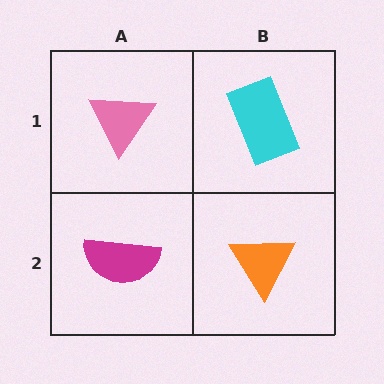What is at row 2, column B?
An orange triangle.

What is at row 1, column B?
A cyan rectangle.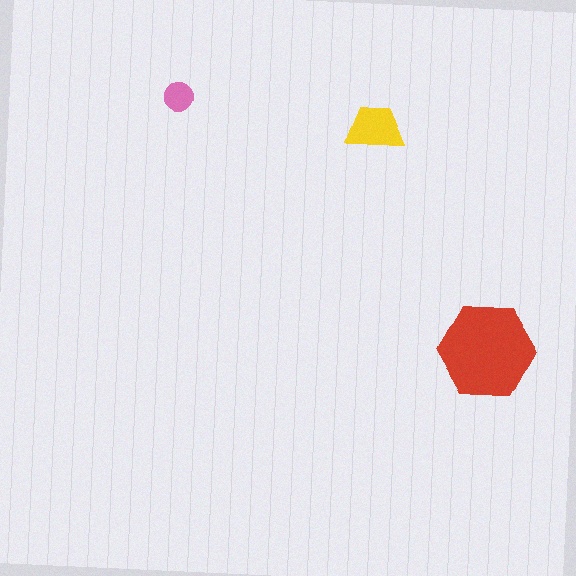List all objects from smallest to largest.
The pink circle, the yellow trapezoid, the red hexagon.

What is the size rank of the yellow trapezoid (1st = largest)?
2nd.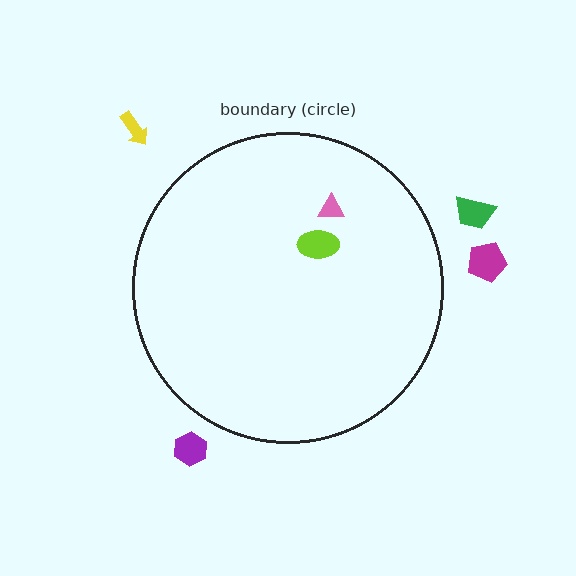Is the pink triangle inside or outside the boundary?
Inside.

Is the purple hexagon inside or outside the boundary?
Outside.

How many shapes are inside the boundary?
2 inside, 4 outside.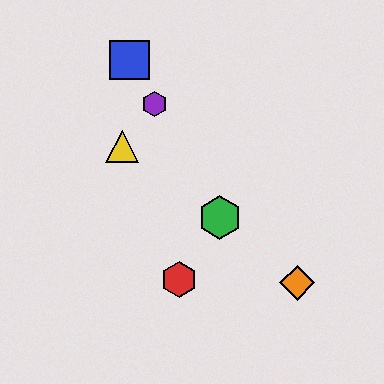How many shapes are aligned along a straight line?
3 shapes (the blue square, the green hexagon, the purple hexagon) are aligned along a straight line.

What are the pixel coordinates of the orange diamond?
The orange diamond is at (297, 283).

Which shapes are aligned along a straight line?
The blue square, the green hexagon, the purple hexagon are aligned along a straight line.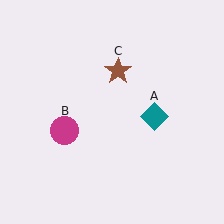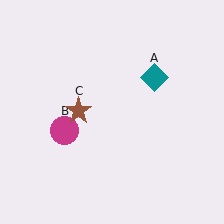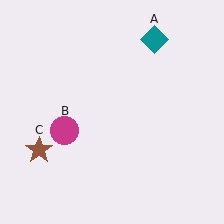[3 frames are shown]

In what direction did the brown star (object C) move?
The brown star (object C) moved down and to the left.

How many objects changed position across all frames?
2 objects changed position: teal diamond (object A), brown star (object C).